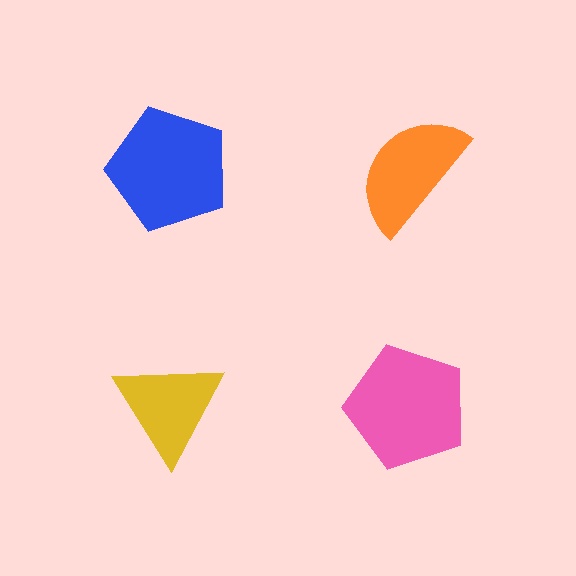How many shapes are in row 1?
2 shapes.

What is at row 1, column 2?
An orange semicircle.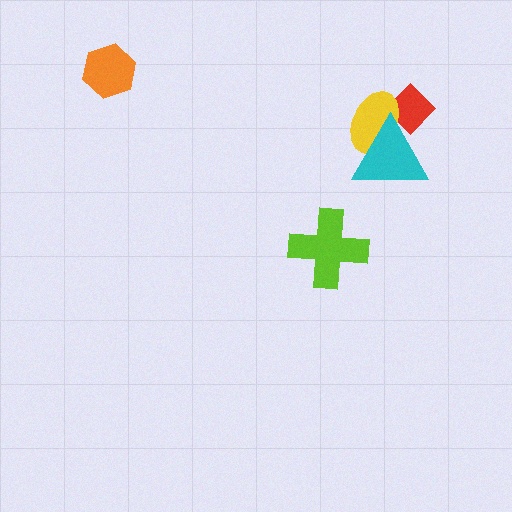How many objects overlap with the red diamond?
2 objects overlap with the red diamond.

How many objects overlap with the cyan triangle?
2 objects overlap with the cyan triangle.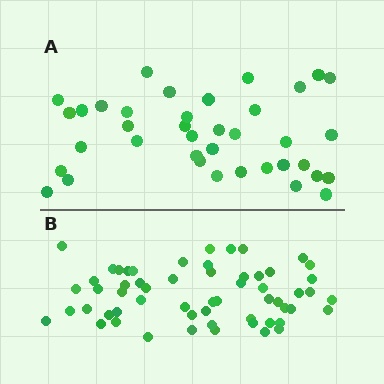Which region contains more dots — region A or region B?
Region B (the bottom region) has more dots.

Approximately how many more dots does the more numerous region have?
Region B has approximately 20 more dots than region A.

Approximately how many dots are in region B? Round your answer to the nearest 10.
About 60 dots. (The exact count is 58, which rounds to 60.)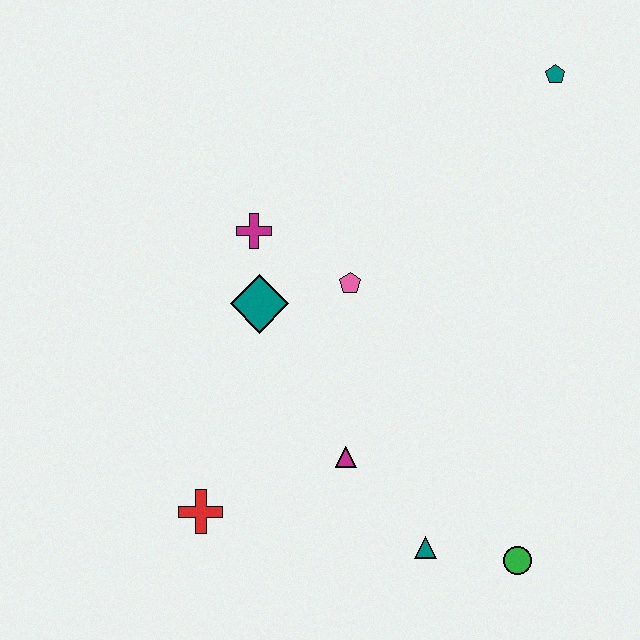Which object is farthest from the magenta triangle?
The teal pentagon is farthest from the magenta triangle.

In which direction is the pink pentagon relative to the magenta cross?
The pink pentagon is to the right of the magenta cross.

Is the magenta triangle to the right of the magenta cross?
Yes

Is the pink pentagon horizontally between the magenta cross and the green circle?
Yes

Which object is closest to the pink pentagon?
The teal diamond is closest to the pink pentagon.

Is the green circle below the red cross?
Yes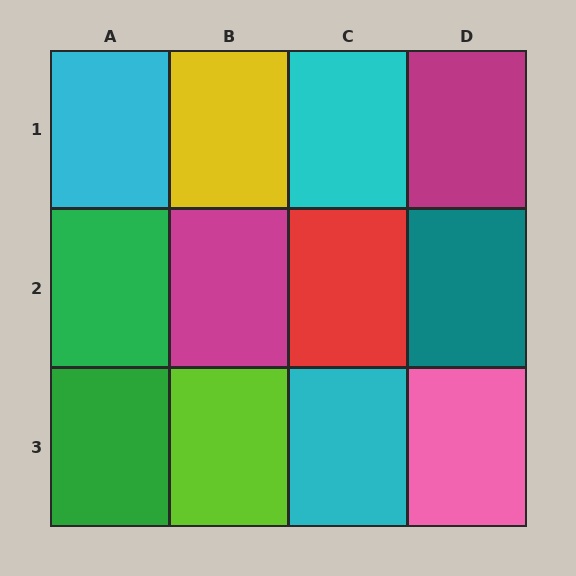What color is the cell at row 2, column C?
Red.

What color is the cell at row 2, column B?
Magenta.